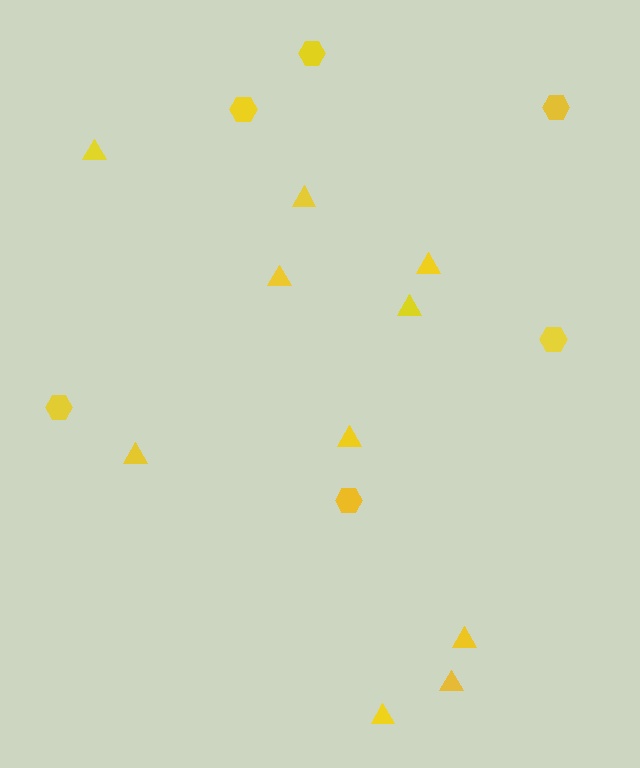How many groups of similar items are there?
There are 2 groups: one group of triangles (10) and one group of hexagons (6).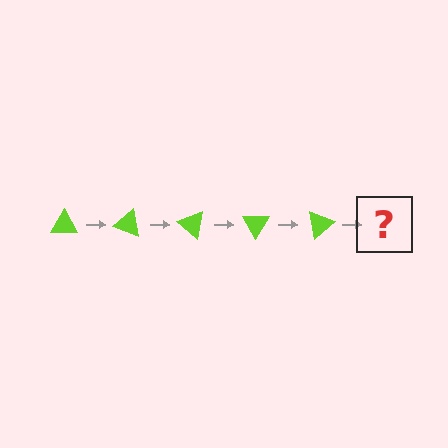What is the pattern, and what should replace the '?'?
The pattern is that the triangle rotates 20 degrees each step. The '?' should be a lime triangle rotated 100 degrees.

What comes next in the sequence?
The next element should be a lime triangle rotated 100 degrees.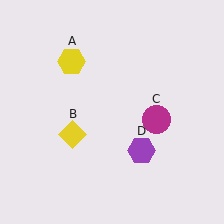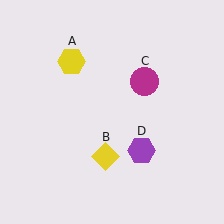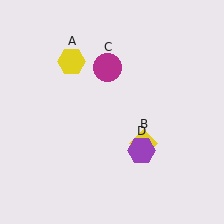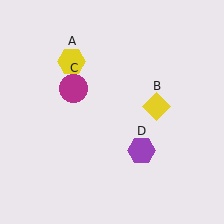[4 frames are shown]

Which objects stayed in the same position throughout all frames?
Yellow hexagon (object A) and purple hexagon (object D) remained stationary.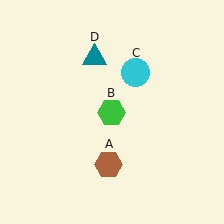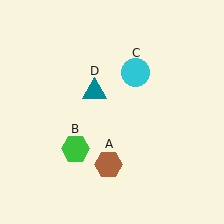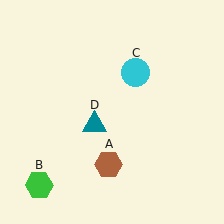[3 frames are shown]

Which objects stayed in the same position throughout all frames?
Brown hexagon (object A) and cyan circle (object C) remained stationary.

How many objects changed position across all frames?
2 objects changed position: green hexagon (object B), teal triangle (object D).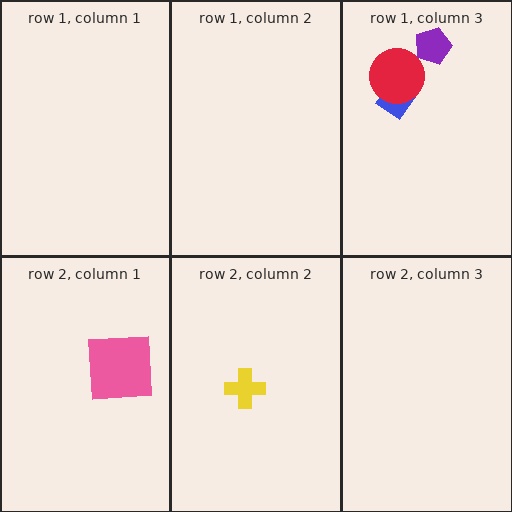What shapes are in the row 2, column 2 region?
The yellow cross.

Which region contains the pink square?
The row 2, column 1 region.